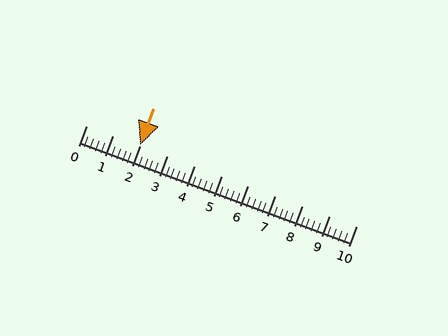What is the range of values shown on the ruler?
The ruler shows values from 0 to 10.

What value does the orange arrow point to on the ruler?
The orange arrow points to approximately 2.0.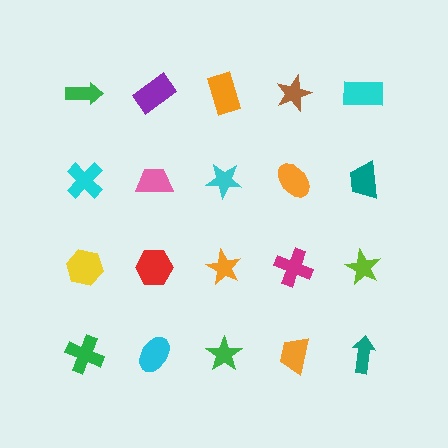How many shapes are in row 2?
5 shapes.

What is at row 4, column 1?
A green cross.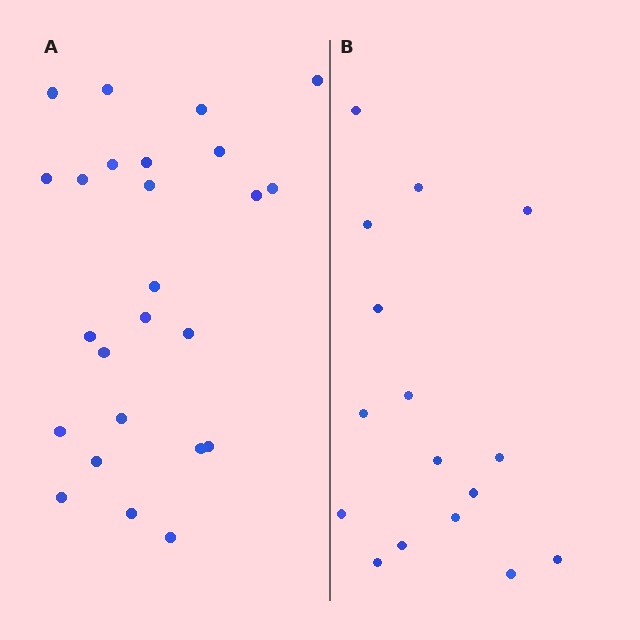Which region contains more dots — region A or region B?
Region A (the left region) has more dots.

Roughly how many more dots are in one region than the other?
Region A has roughly 8 or so more dots than region B.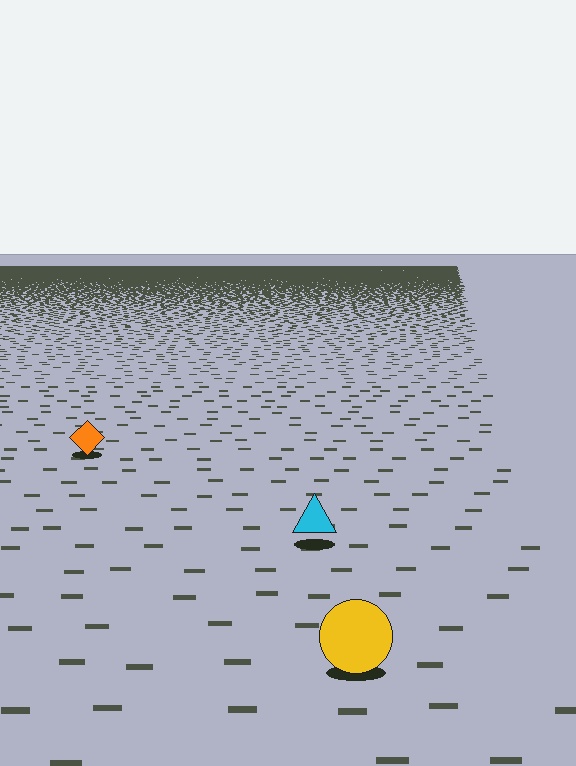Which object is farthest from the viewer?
The orange diamond is farthest from the viewer. It appears smaller and the ground texture around it is denser.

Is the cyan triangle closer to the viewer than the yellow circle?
No. The yellow circle is closer — you can tell from the texture gradient: the ground texture is coarser near it.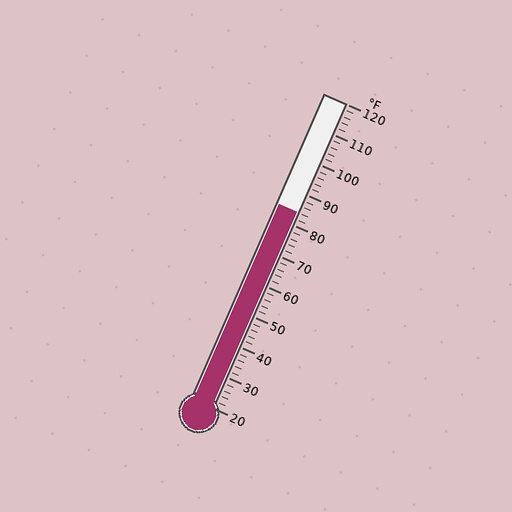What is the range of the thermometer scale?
The thermometer scale ranges from 20°F to 120°F.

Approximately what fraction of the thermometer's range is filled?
The thermometer is filled to approximately 65% of its range.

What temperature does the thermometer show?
The thermometer shows approximately 84°F.